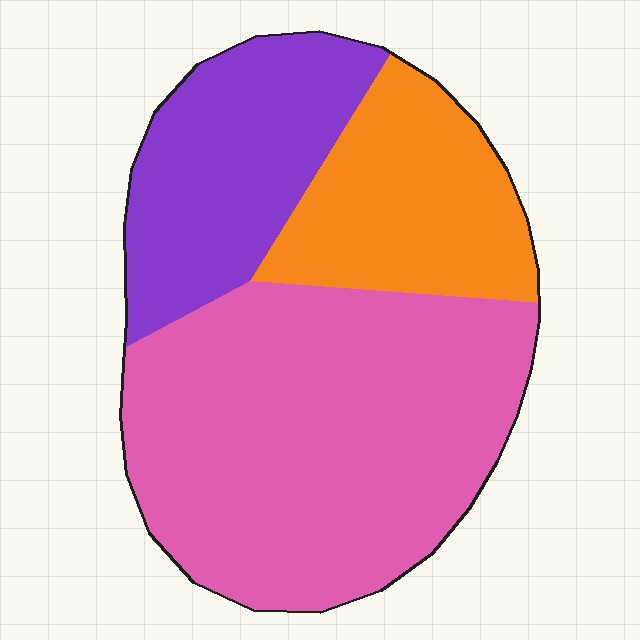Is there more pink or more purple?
Pink.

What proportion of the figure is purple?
Purple takes up about one quarter (1/4) of the figure.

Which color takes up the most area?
Pink, at roughly 55%.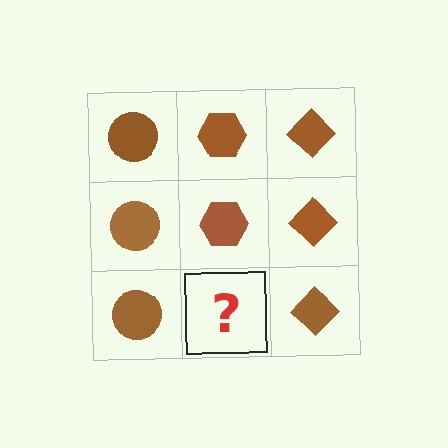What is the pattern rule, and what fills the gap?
The rule is that each column has a consistent shape. The gap should be filled with a brown hexagon.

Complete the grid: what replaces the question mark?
The question mark should be replaced with a brown hexagon.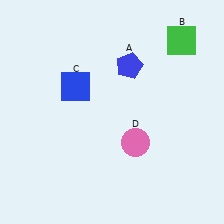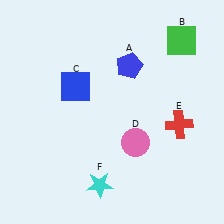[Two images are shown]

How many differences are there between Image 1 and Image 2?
There are 2 differences between the two images.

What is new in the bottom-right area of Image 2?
A red cross (E) was added in the bottom-right area of Image 2.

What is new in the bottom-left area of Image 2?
A cyan star (F) was added in the bottom-left area of Image 2.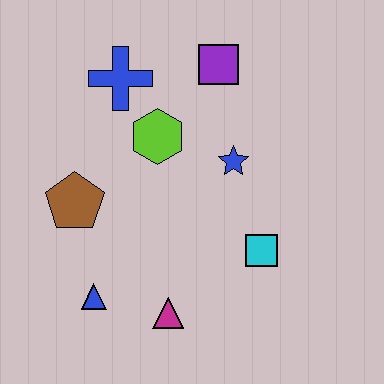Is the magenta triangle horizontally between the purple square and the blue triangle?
Yes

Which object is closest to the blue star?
The lime hexagon is closest to the blue star.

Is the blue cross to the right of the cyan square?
No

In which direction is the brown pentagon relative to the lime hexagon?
The brown pentagon is to the left of the lime hexagon.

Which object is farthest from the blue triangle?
The purple square is farthest from the blue triangle.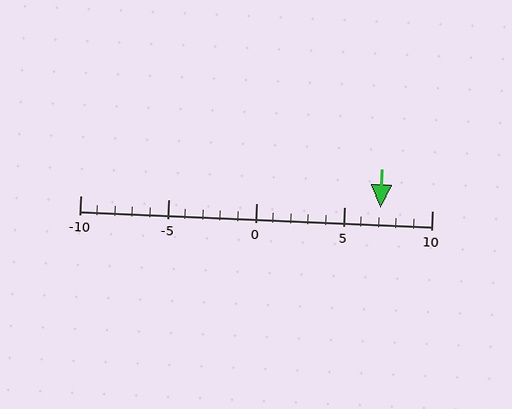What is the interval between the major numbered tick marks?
The major tick marks are spaced 5 units apart.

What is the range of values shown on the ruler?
The ruler shows values from -10 to 10.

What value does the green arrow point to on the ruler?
The green arrow points to approximately 7.